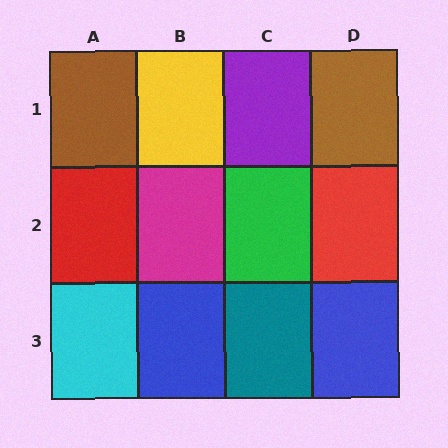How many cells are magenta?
1 cell is magenta.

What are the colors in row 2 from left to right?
Red, magenta, green, red.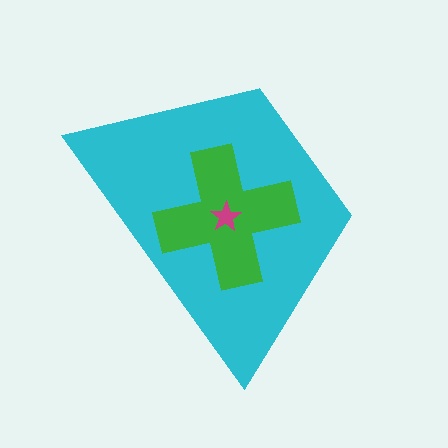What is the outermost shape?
The cyan trapezoid.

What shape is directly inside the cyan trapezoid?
The green cross.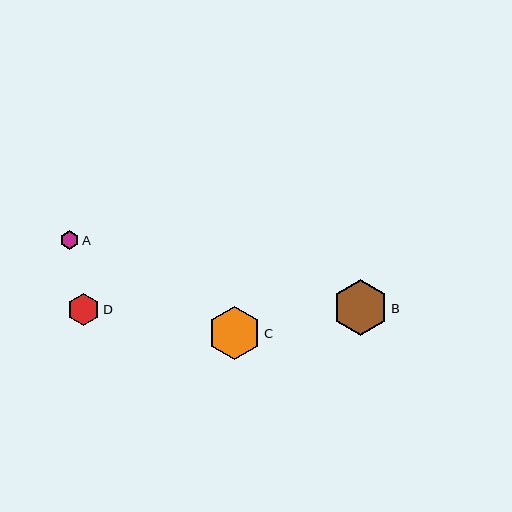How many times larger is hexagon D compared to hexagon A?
Hexagon D is approximately 1.7 times the size of hexagon A.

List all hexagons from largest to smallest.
From largest to smallest: B, C, D, A.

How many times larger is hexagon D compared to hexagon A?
Hexagon D is approximately 1.7 times the size of hexagon A.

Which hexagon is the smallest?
Hexagon A is the smallest with a size of approximately 19 pixels.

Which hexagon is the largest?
Hexagon B is the largest with a size of approximately 55 pixels.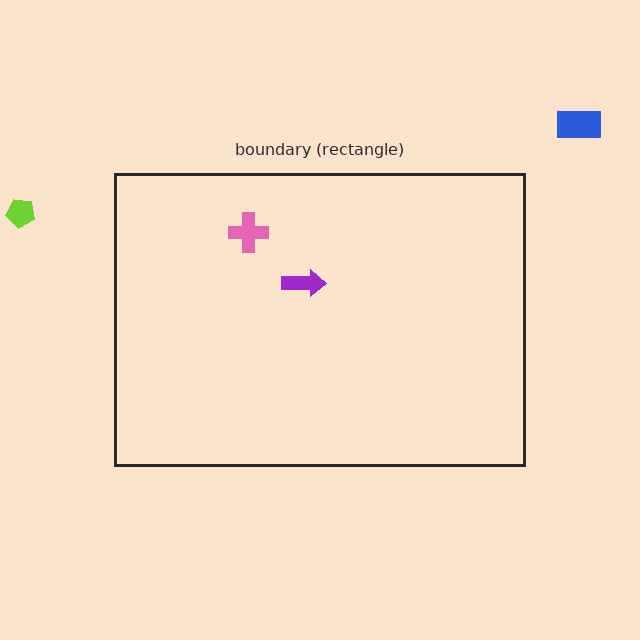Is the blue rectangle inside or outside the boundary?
Outside.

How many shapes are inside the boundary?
2 inside, 2 outside.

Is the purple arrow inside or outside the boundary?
Inside.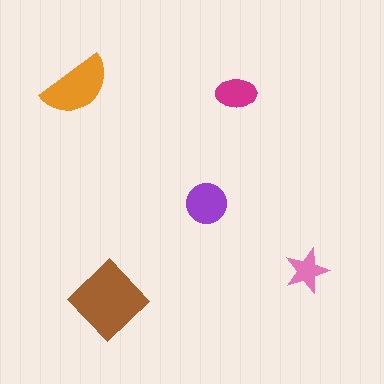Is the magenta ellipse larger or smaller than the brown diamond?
Smaller.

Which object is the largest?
The brown diamond.